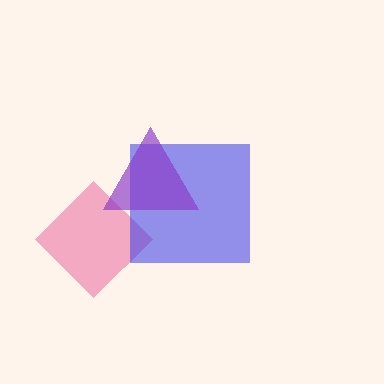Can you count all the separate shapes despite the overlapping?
Yes, there are 3 separate shapes.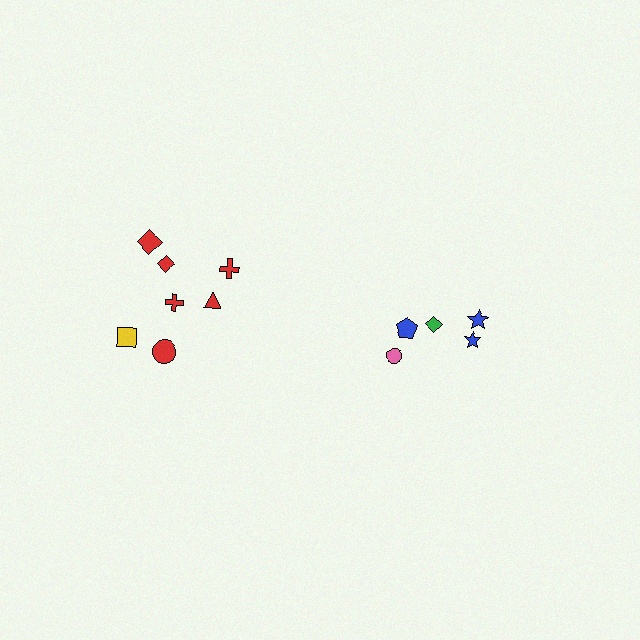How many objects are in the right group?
There are 5 objects.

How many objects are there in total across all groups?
There are 12 objects.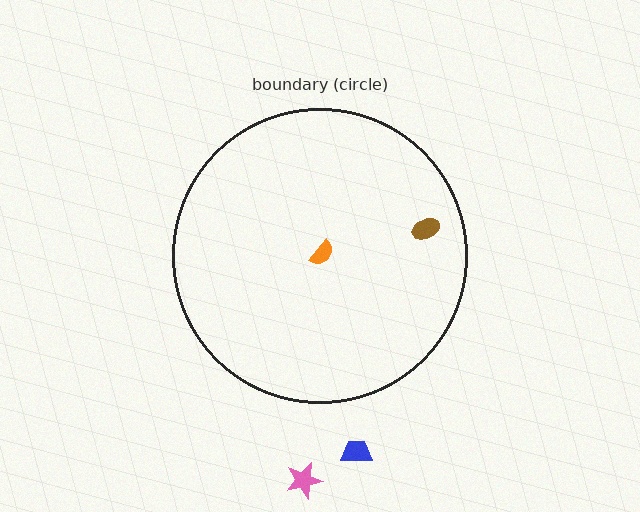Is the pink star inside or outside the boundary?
Outside.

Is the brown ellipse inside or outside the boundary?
Inside.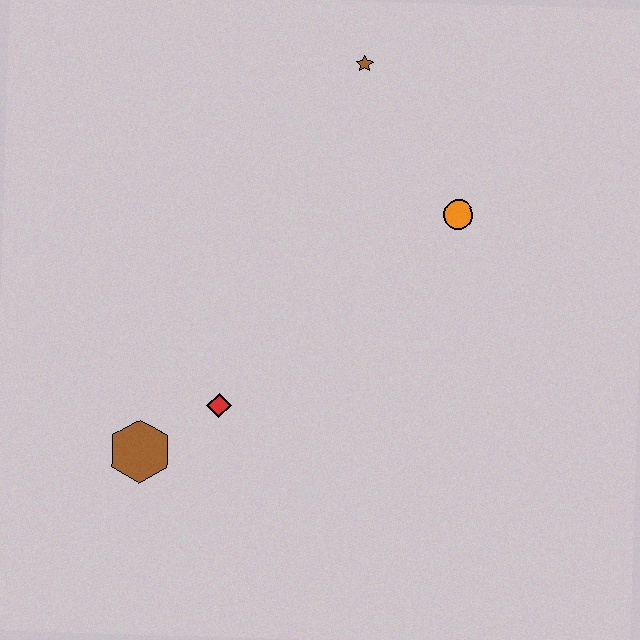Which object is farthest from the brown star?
The brown hexagon is farthest from the brown star.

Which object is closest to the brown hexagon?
The red diamond is closest to the brown hexagon.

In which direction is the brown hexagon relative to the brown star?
The brown hexagon is below the brown star.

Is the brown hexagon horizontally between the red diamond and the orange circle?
No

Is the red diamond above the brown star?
No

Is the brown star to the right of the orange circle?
No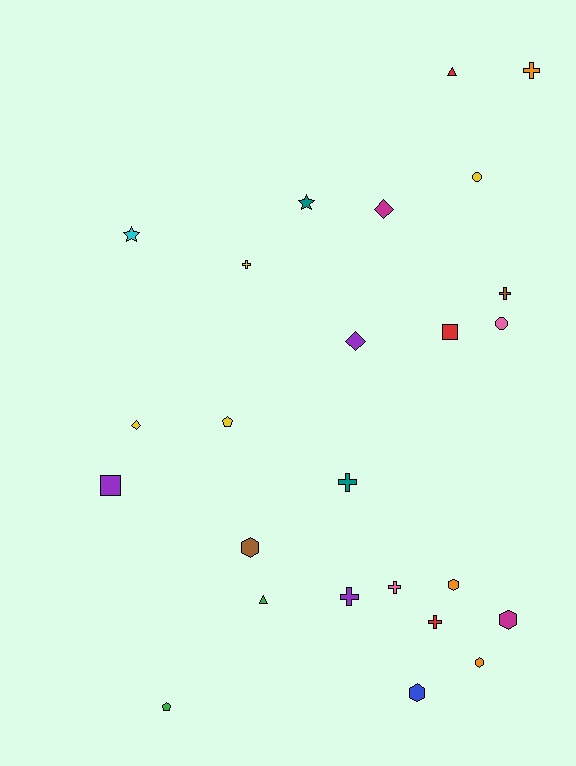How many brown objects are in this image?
There are 2 brown objects.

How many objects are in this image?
There are 25 objects.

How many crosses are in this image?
There are 7 crosses.